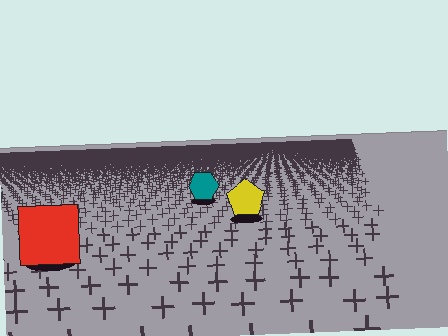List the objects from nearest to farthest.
From nearest to farthest: the red square, the yellow pentagon, the teal hexagon.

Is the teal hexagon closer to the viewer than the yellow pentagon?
No. The yellow pentagon is closer — you can tell from the texture gradient: the ground texture is coarser near it.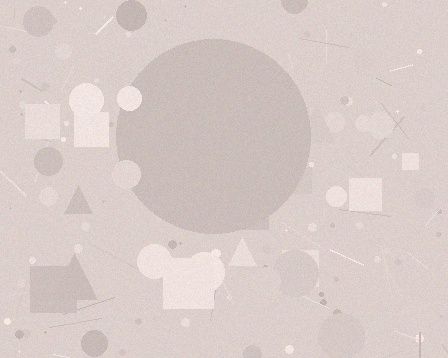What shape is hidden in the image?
A circle is hidden in the image.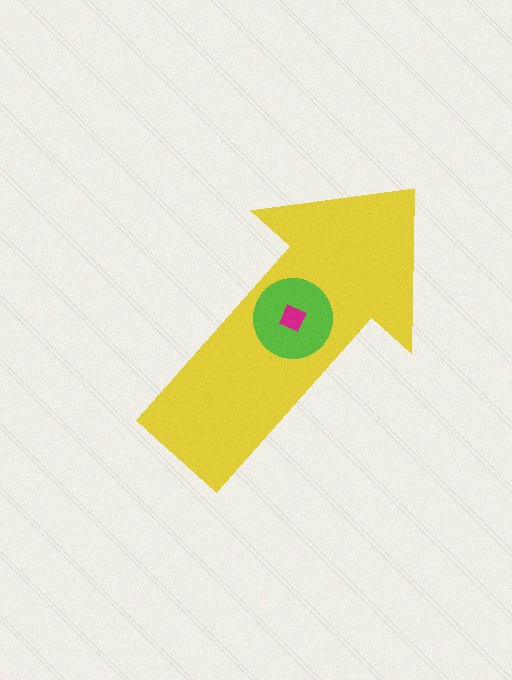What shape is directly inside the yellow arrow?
The lime circle.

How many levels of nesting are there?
3.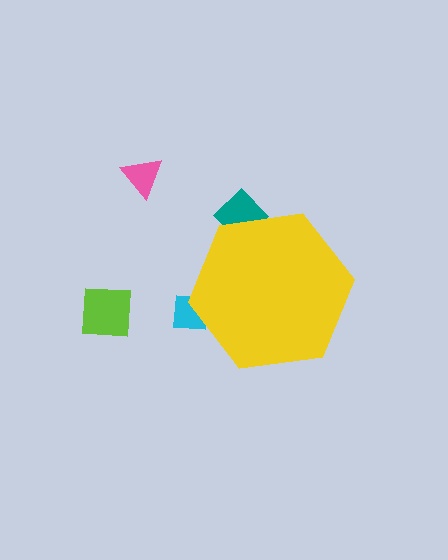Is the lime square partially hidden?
No, the lime square is fully visible.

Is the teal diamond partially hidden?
Yes, the teal diamond is partially hidden behind the yellow hexagon.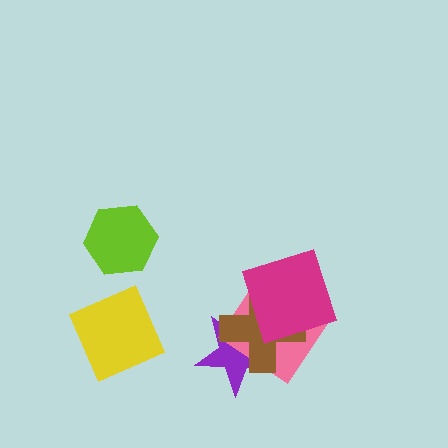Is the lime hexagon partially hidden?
No, no other shape covers it.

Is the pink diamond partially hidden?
Yes, it is partially covered by another shape.